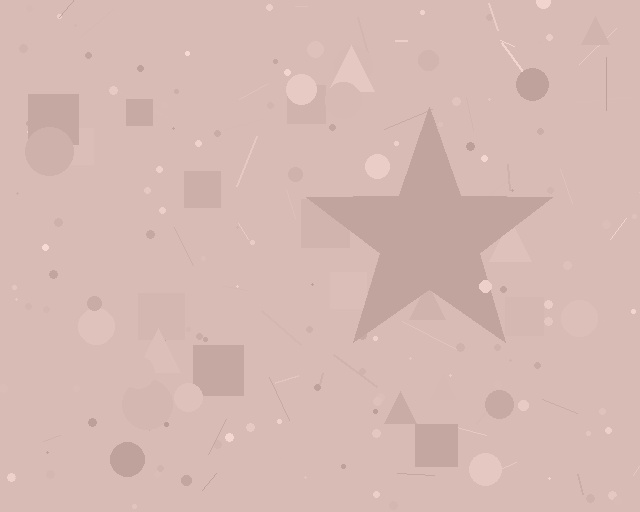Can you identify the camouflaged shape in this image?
The camouflaged shape is a star.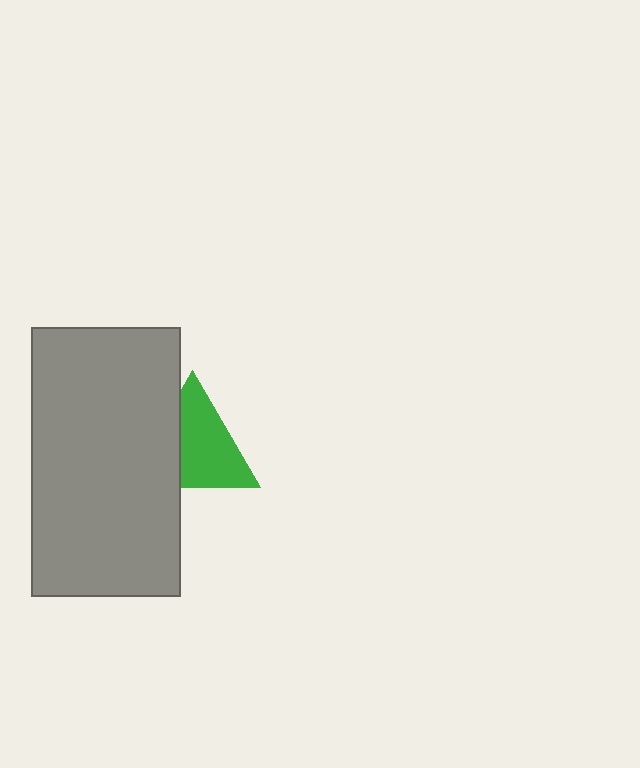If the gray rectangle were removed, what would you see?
You would see the complete green triangle.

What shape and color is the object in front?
The object in front is a gray rectangle.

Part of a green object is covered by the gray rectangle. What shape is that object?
It is a triangle.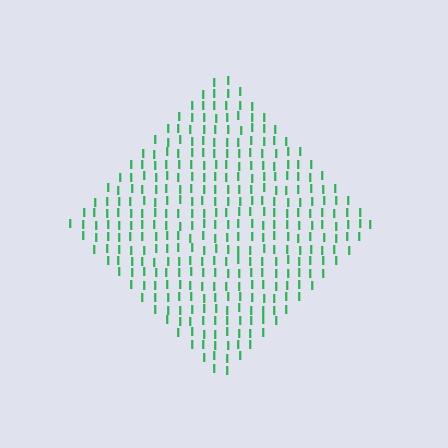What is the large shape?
The large shape is a diamond.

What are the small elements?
The small elements are letter I's.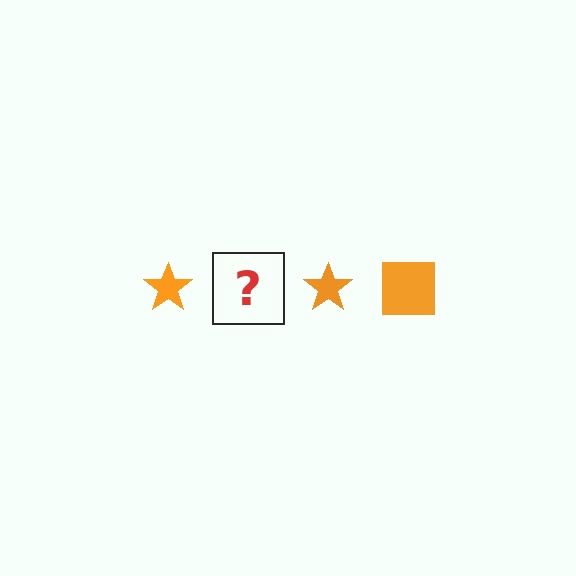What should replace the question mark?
The question mark should be replaced with an orange square.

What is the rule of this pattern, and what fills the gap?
The rule is that the pattern cycles through star, square shapes in orange. The gap should be filled with an orange square.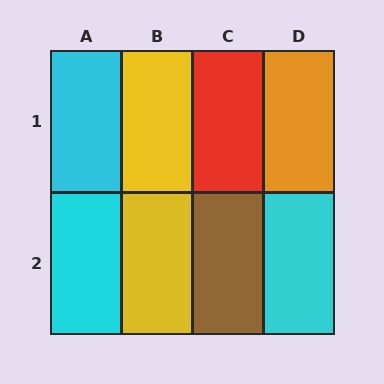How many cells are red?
1 cell is red.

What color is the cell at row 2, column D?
Cyan.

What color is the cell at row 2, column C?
Brown.